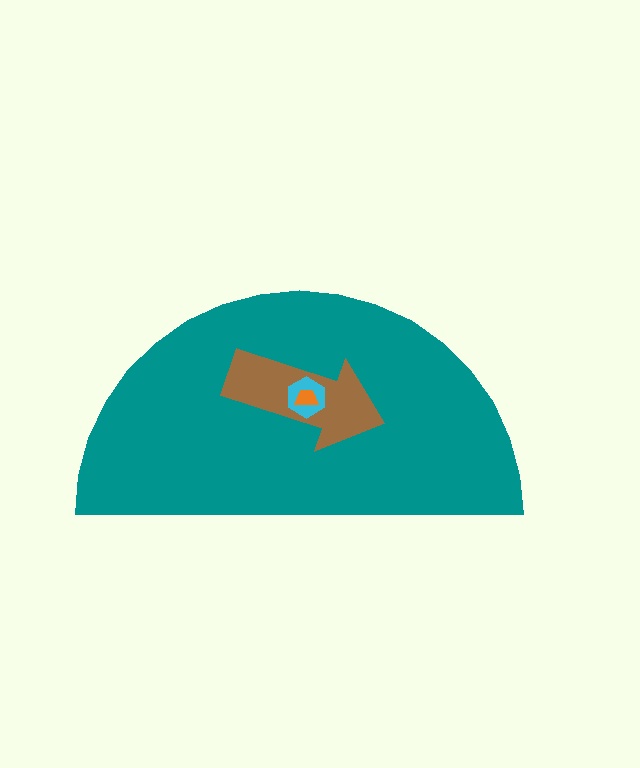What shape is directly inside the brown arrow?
The cyan hexagon.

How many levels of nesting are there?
4.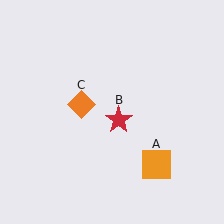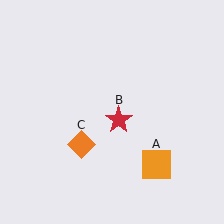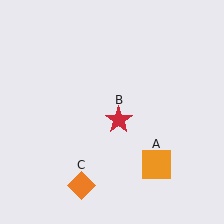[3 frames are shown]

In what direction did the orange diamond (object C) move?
The orange diamond (object C) moved down.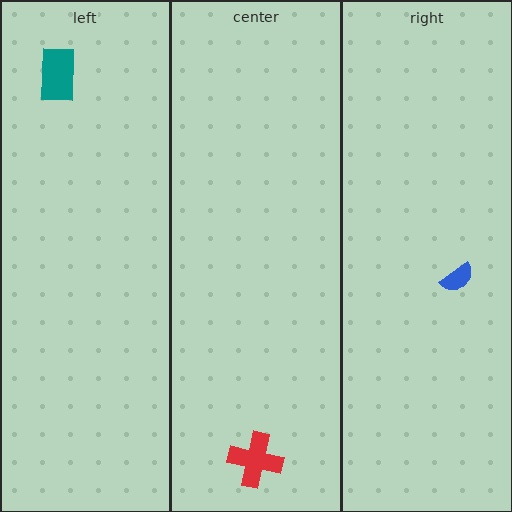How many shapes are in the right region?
1.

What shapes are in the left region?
The teal rectangle.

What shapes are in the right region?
The blue semicircle.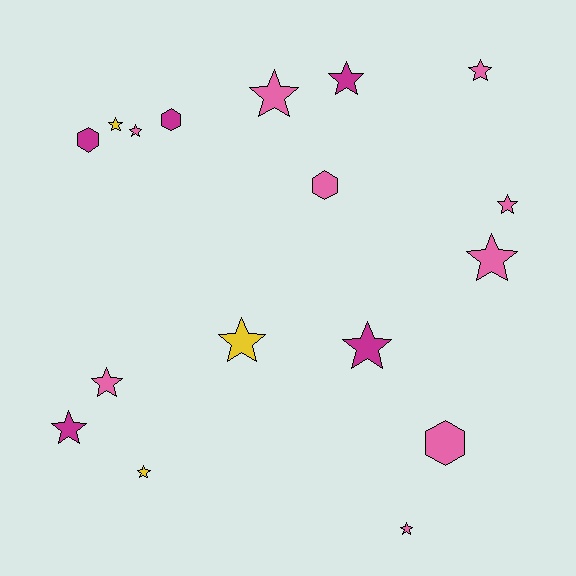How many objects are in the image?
There are 17 objects.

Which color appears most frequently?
Pink, with 9 objects.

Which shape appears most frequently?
Star, with 13 objects.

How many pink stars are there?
There are 7 pink stars.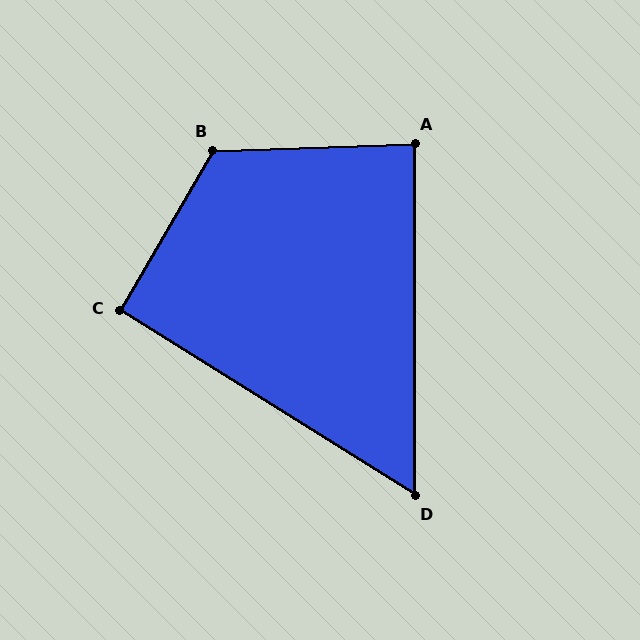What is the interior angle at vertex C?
Approximately 92 degrees (approximately right).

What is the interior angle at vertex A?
Approximately 88 degrees (approximately right).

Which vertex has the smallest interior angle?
D, at approximately 58 degrees.